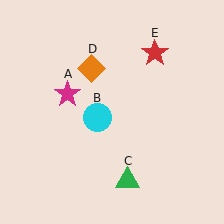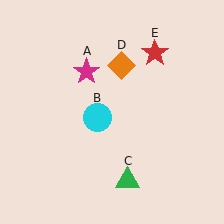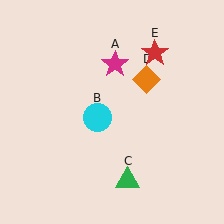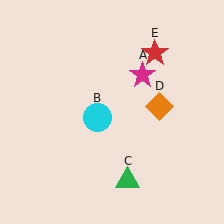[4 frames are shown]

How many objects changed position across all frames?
2 objects changed position: magenta star (object A), orange diamond (object D).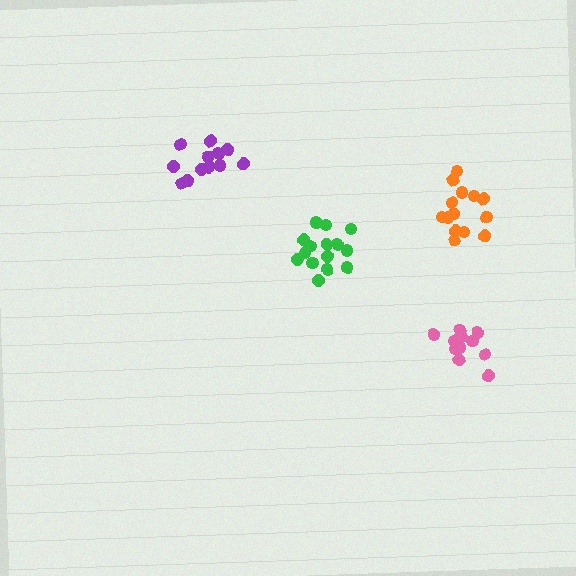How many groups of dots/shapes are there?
There are 4 groups.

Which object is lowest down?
The pink cluster is bottommost.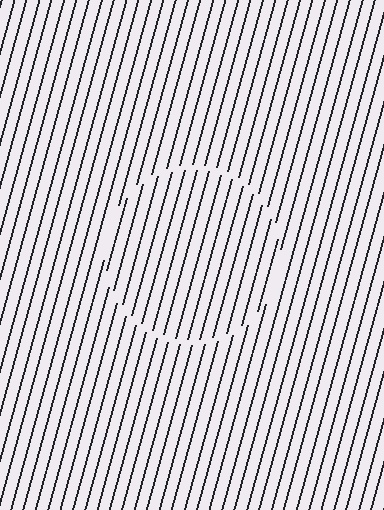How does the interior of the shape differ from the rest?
The interior of the shape contains the same grating, shifted by half a period — the contour is defined by the phase discontinuity where line-ends from the inner and outer gratings abut.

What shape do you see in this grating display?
An illusory circle. The interior of the shape contains the same grating, shifted by half a period — the contour is defined by the phase discontinuity where line-ends from the inner and outer gratings abut.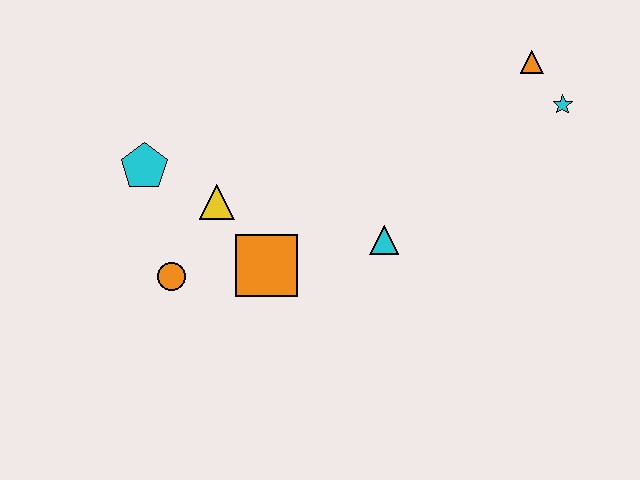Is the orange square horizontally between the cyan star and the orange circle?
Yes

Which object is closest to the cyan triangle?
The orange square is closest to the cyan triangle.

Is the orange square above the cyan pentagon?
No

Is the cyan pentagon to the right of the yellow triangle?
No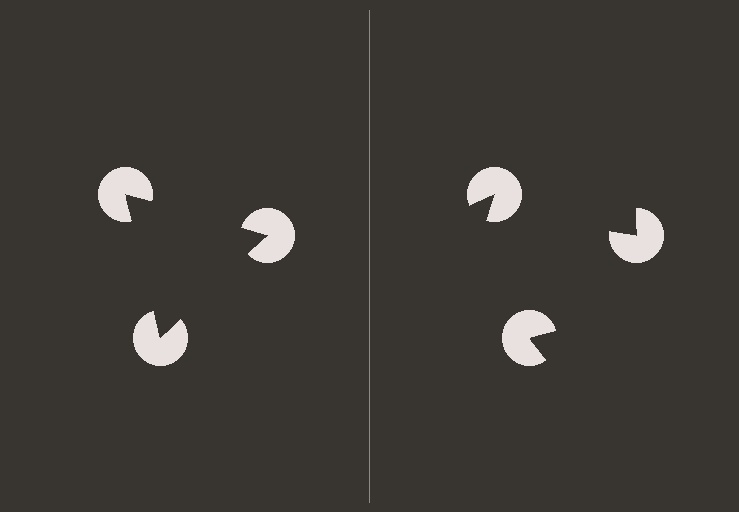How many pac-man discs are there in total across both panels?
6 — 3 on each side.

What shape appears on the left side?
An illusory triangle.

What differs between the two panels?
The pac-man discs are positioned identically on both sides; only the wedge orientations differ. On the left they align to a triangle; on the right they are misaligned.